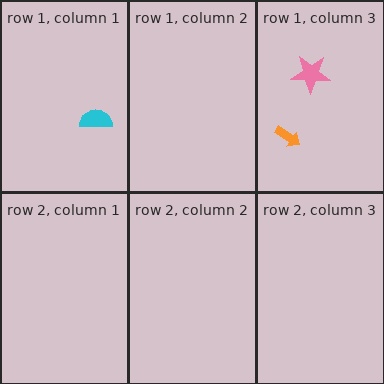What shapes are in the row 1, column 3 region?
The orange arrow, the pink star.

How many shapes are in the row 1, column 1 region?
1.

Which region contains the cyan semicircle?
The row 1, column 1 region.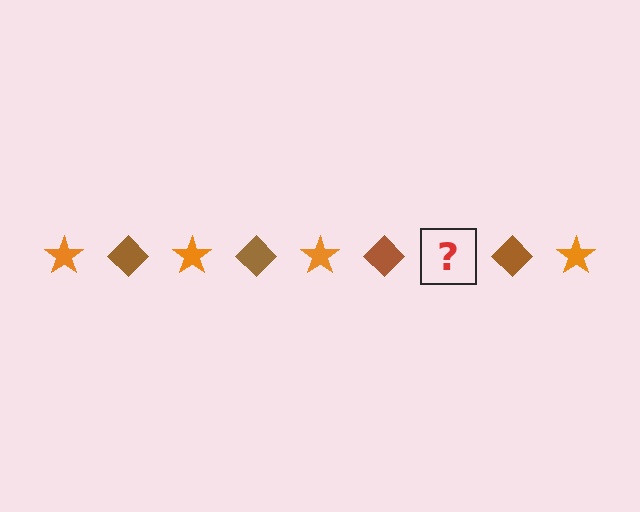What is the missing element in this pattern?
The missing element is an orange star.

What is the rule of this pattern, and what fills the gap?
The rule is that the pattern alternates between orange star and brown diamond. The gap should be filled with an orange star.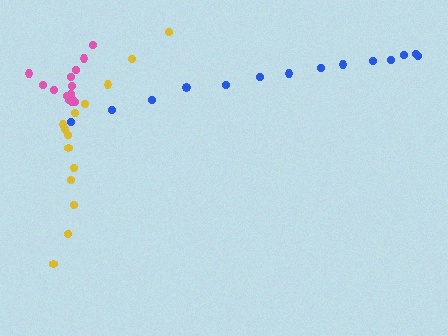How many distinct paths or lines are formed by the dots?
There are 3 distinct paths.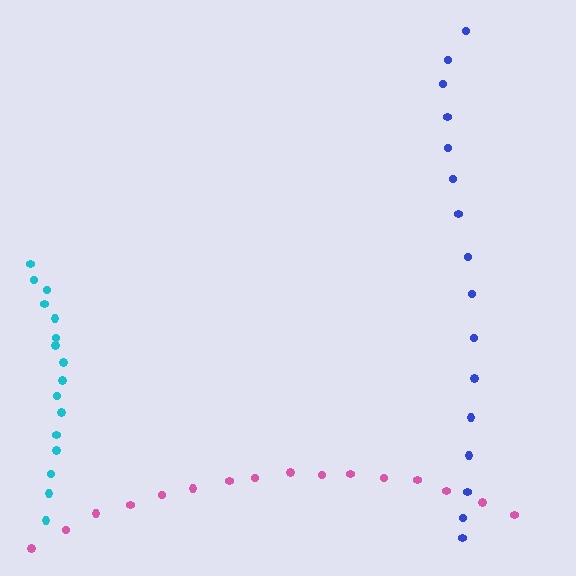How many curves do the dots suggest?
There are 3 distinct paths.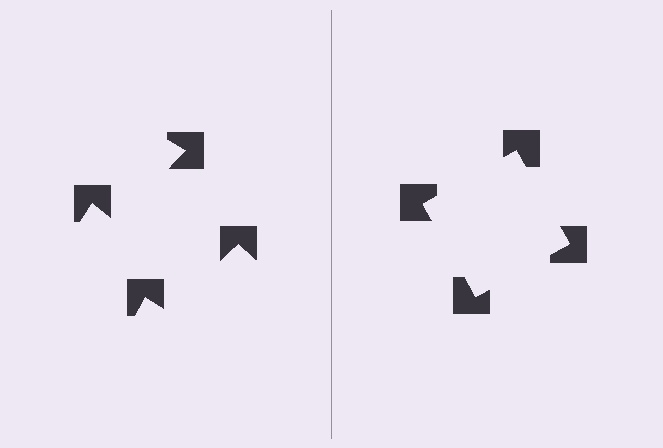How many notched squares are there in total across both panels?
8 — 4 on each side.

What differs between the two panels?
The notched squares are positioned identically on both sides; only the wedge orientations differ. On the right they align to a square; on the left they are misaligned.